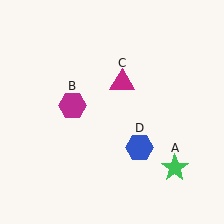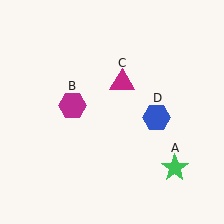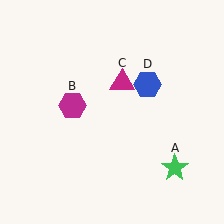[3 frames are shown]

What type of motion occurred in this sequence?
The blue hexagon (object D) rotated counterclockwise around the center of the scene.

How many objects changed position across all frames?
1 object changed position: blue hexagon (object D).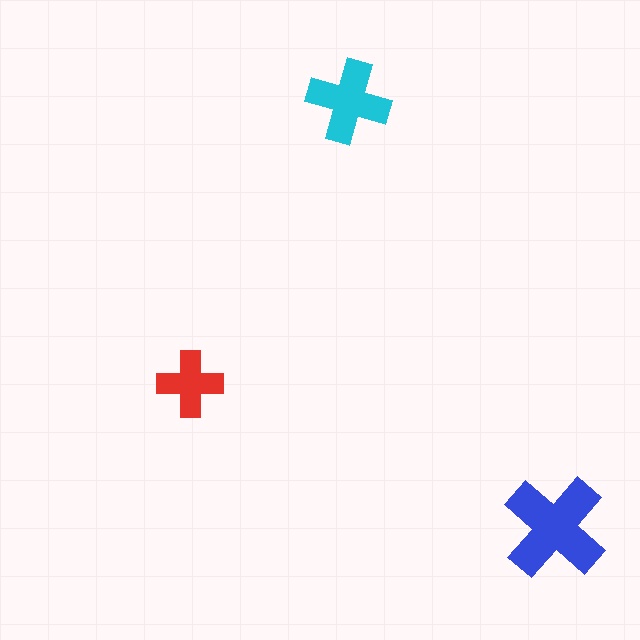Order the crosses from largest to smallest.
the blue one, the cyan one, the red one.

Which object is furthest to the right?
The blue cross is rightmost.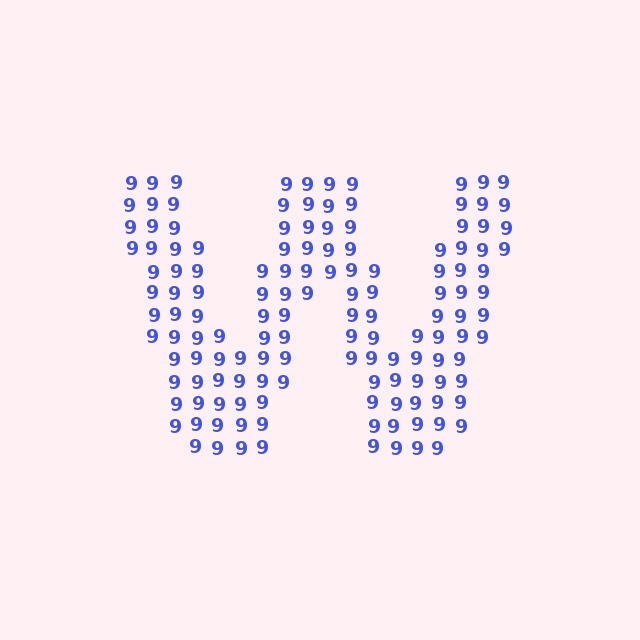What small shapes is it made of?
It is made of small digit 9's.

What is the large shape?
The large shape is the letter W.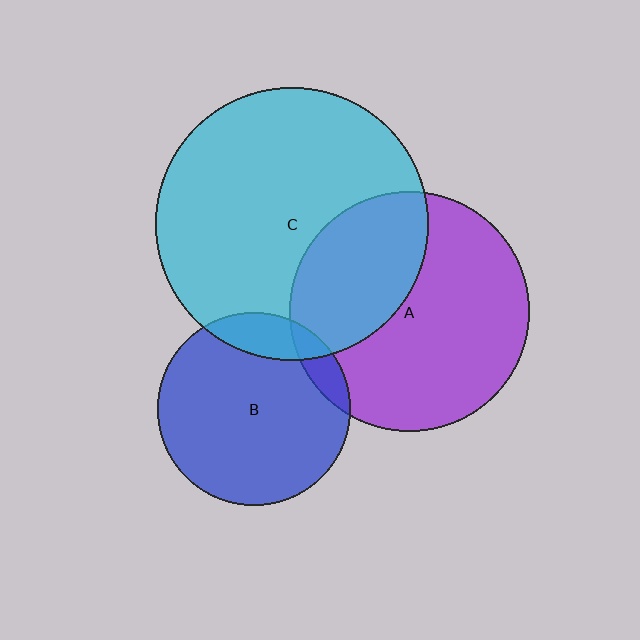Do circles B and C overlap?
Yes.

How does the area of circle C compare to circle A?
Approximately 1.3 times.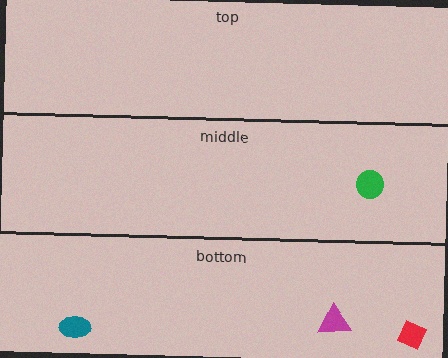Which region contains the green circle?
The middle region.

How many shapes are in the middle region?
1.